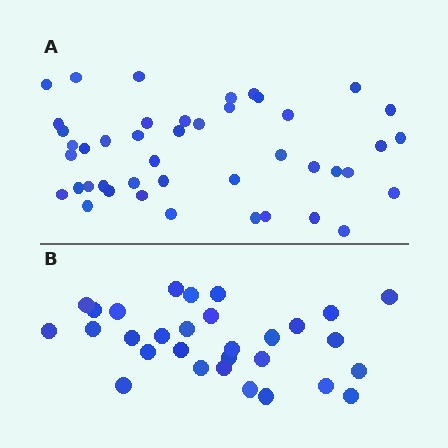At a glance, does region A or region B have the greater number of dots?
Region A (the top region) has more dots.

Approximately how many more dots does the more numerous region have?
Region A has approximately 15 more dots than region B.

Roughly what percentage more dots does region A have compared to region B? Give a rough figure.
About 45% more.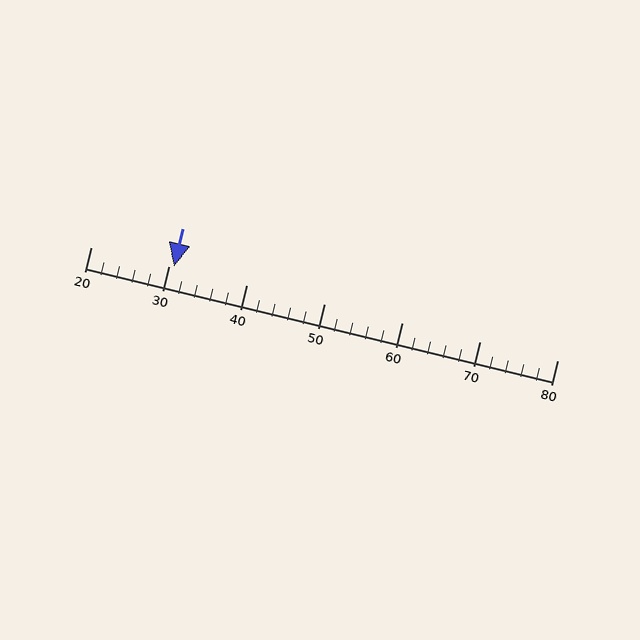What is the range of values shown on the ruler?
The ruler shows values from 20 to 80.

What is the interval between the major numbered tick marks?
The major tick marks are spaced 10 units apart.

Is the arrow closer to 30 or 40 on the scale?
The arrow is closer to 30.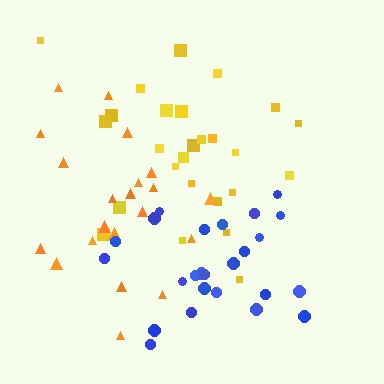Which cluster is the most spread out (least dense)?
Orange.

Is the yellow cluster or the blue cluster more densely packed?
Blue.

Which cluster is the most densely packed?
Blue.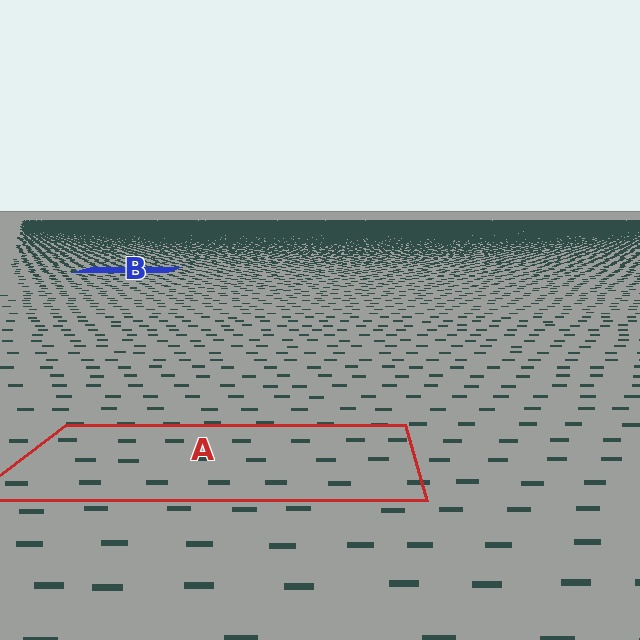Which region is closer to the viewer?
Region A is closer. The texture elements there are larger and more spread out.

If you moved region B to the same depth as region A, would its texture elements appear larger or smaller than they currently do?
They would appear larger. At a closer depth, the same texture elements are projected at a bigger on-screen size.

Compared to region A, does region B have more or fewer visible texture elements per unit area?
Region B has more texture elements per unit area — they are packed more densely because it is farther away.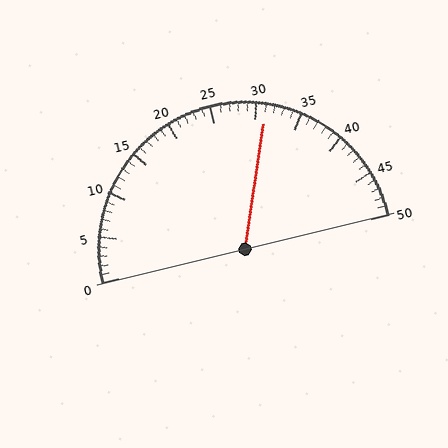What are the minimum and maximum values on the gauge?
The gauge ranges from 0 to 50.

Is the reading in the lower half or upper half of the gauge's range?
The reading is in the upper half of the range (0 to 50).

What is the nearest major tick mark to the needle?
The nearest major tick mark is 30.